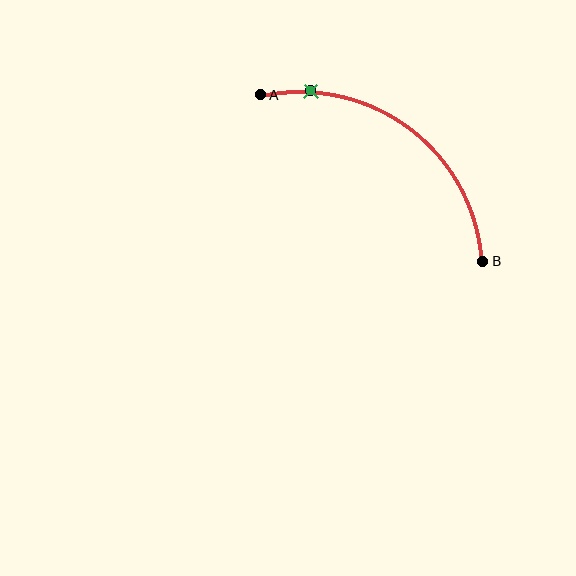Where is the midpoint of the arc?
The arc midpoint is the point on the curve farthest from the straight line joining A and B. It sits above and to the right of that line.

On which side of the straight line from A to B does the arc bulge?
The arc bulges above and to the right of the straight line connecting A and B.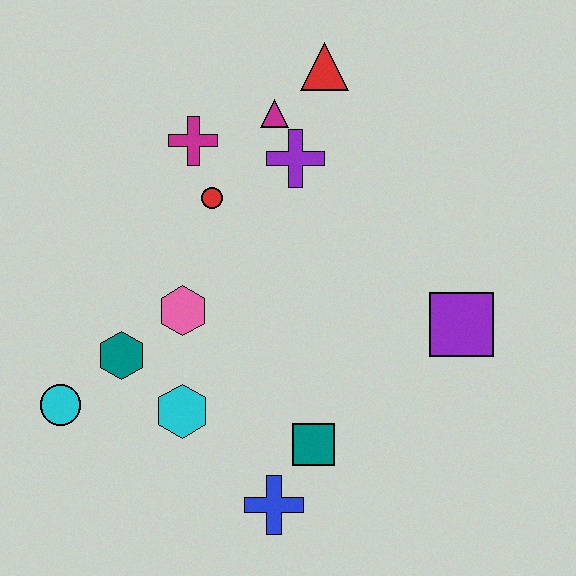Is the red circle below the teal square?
No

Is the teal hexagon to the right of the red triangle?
No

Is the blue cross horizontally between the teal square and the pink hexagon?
Yes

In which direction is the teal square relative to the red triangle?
The teal square is below the red triangle.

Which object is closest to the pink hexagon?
The teal hexagon is closest to the pink hexagon.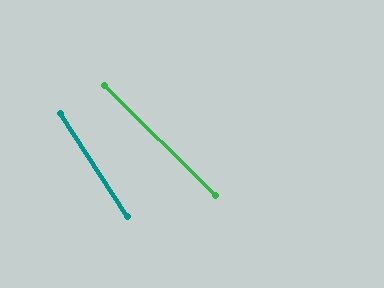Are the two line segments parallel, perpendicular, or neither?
Neither parallel nor perpendicular — they differ by about 13°.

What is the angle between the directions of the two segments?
Approximately 13 degrees.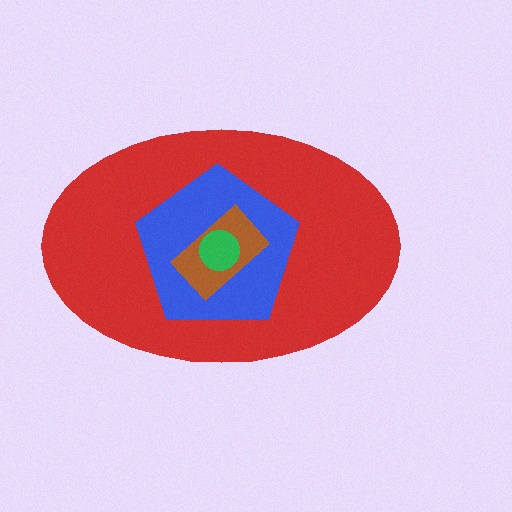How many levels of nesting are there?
4.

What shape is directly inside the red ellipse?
The blue pentagon.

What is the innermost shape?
The green circle.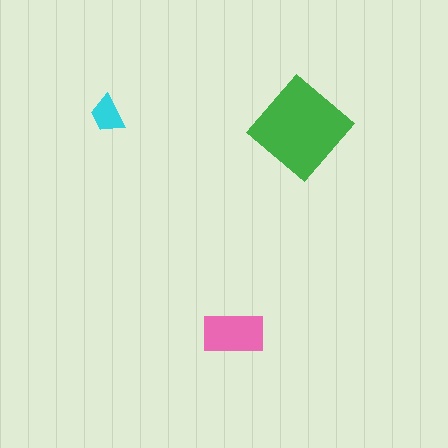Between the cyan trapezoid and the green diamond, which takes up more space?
The green diamond.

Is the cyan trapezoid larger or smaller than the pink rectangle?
Smaller.